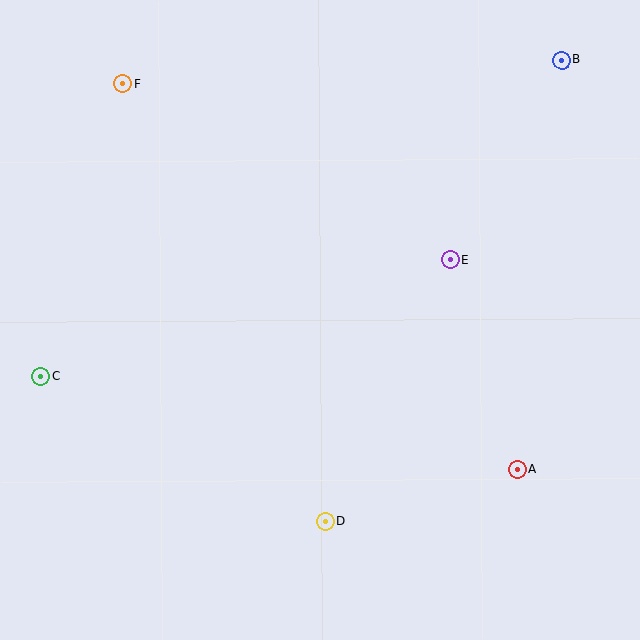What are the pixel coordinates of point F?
Point F is at (123, 84).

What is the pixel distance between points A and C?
The distance between A and C is 485 pixels.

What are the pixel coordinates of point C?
Point C is at (41, 376).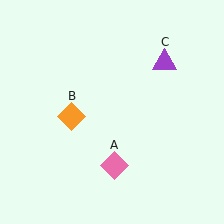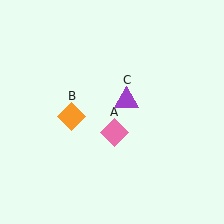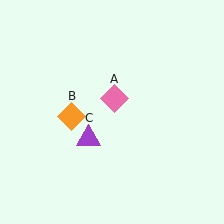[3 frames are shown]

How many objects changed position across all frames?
2 objects changed position: pink diamond (object A), purple triangle (object C).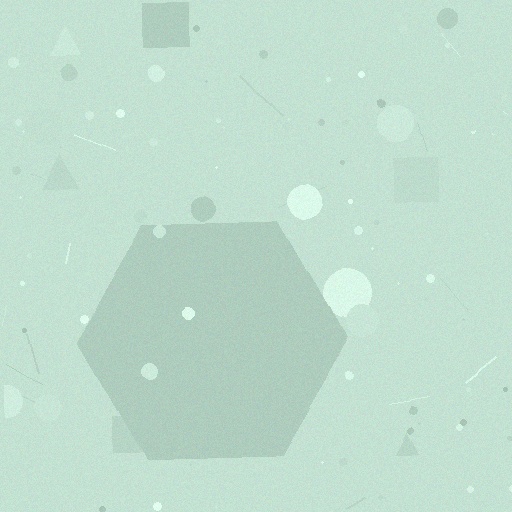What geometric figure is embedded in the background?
A hexagon is embedded in the background.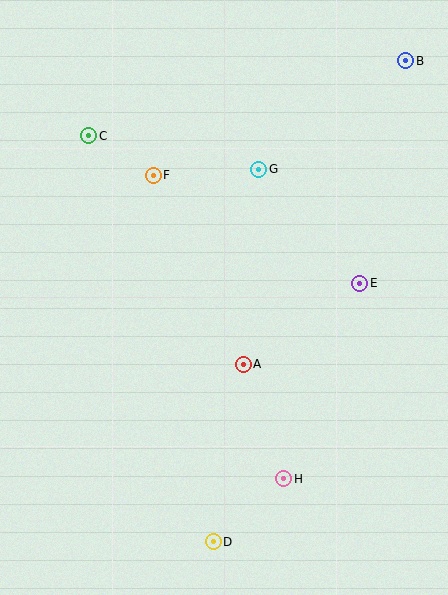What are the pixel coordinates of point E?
Point E is at (360, 283).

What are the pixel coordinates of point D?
Point D is at (213, 542).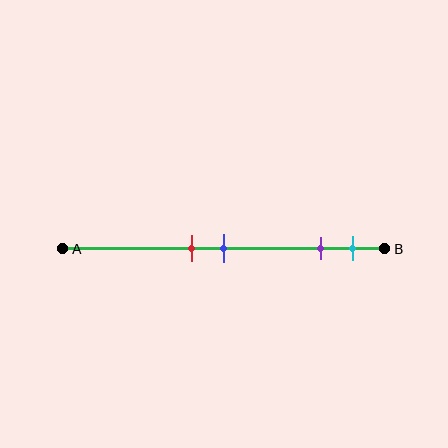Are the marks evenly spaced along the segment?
No, the marks are not evenly spaced.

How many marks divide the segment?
There are 4 marks dividing the segment.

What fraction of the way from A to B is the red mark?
The red mark is approximately 40% (0.4) of the way from A to B.